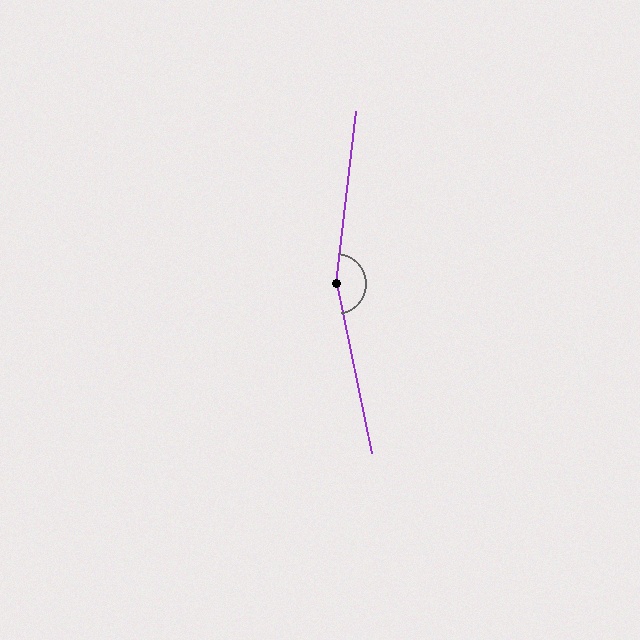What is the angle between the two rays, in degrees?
Approximately 161 degrees.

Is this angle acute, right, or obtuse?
It is obtuse.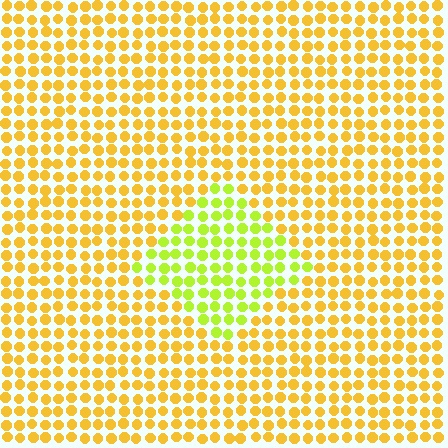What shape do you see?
I see a diamond.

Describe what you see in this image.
The image is filled with small yellow elements in a uniform arrangement. A diamond-shaped region is visible where the elements are tinted to a slightly different hue, forming a subtle color boundary.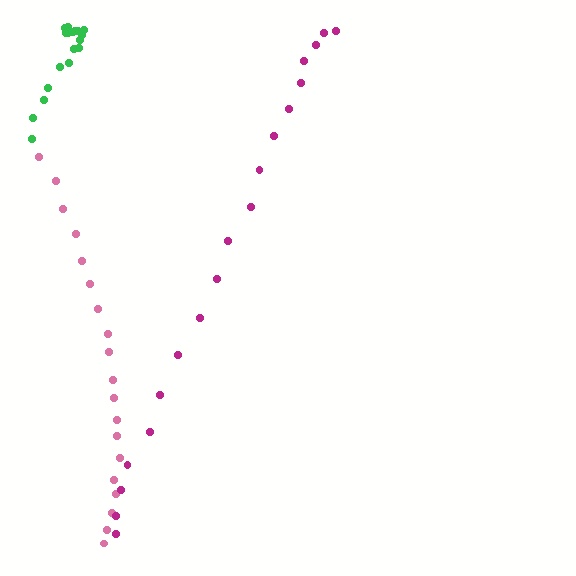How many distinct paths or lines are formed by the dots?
There are 3 distinct paths.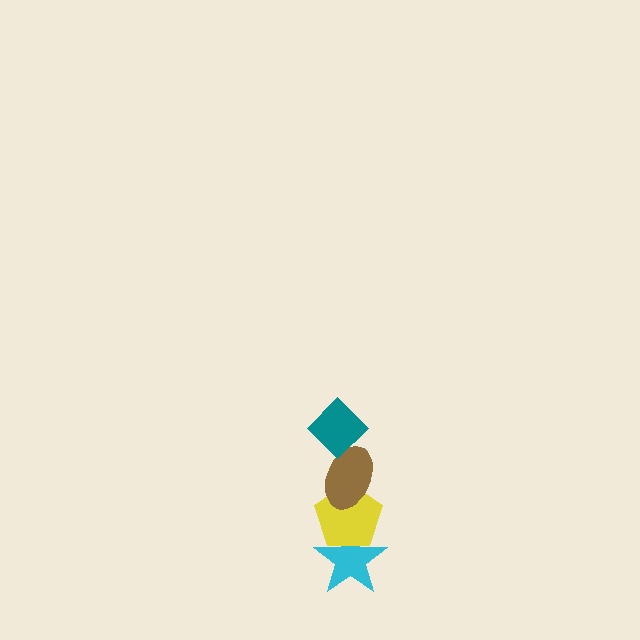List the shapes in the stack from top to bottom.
From top to bottom: the teal diamond, the brown ellipse, the yellow pentagon, the cyan star.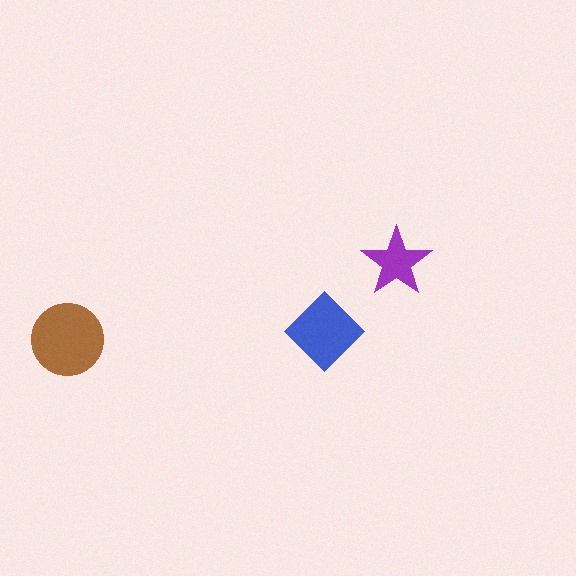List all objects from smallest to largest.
The purple star, the blue diamond, the brown circle.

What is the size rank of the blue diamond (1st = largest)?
2nd.